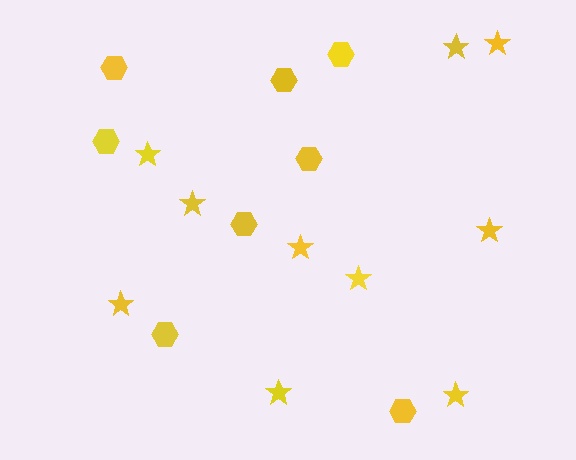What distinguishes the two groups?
There are 2 groups: one group of stars (10) and one group of hexagons (8).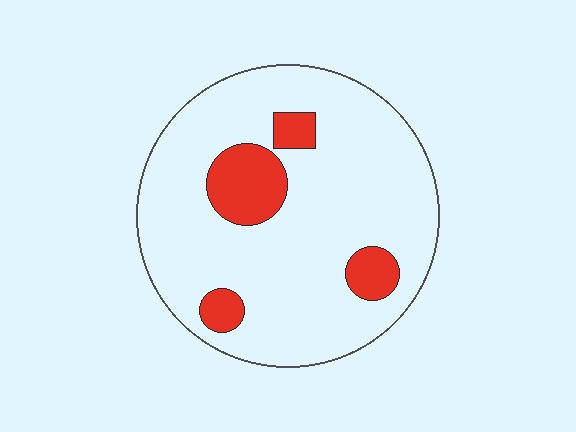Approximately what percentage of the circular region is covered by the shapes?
Approximately 15%.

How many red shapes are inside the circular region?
4.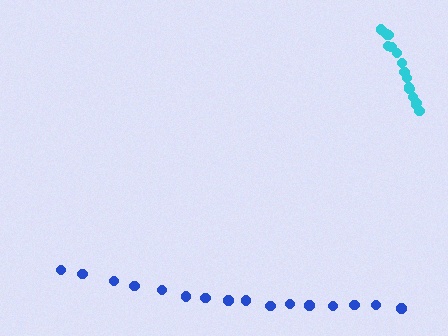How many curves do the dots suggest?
There are 2 distinct paths.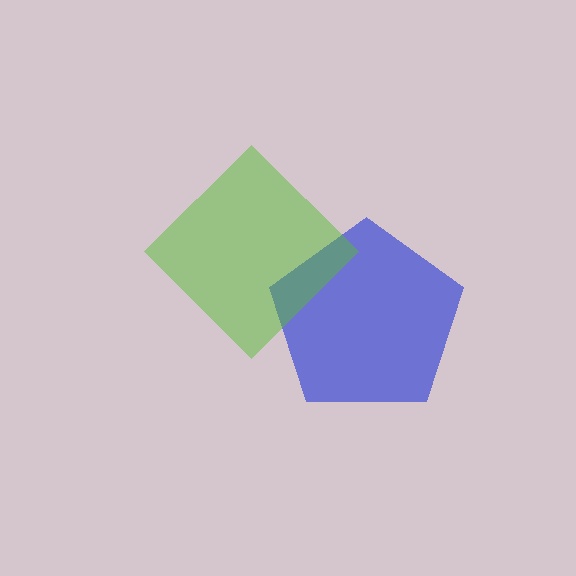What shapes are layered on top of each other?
The layered shapes are: a blue pentagon, a lime diamond.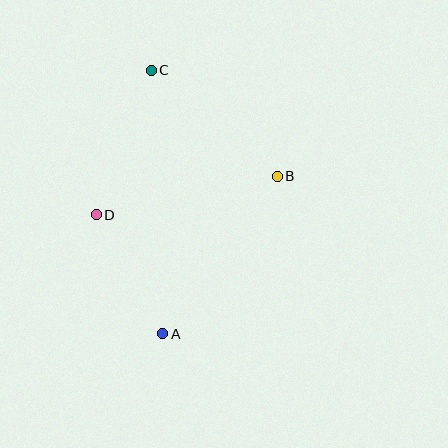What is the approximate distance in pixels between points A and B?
The distance between A and B is approximately 195 pixels.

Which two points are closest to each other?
Points A and D are closest to each other.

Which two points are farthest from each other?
Points A and C are farthest from each other.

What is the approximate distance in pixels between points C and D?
The distance between C and D is approximately 154 pixels.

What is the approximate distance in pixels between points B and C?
The distance between B and C is approximately 164 pixels.